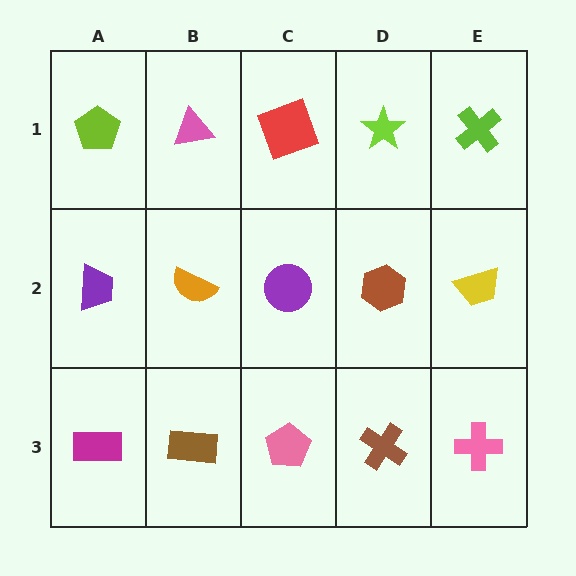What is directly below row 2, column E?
A pink cross.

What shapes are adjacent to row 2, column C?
A red square (row 1, column C), a pink pentagon (row 3, column C), an orange semicircle (row 2, column B), a brown hexagon (row 2, column D).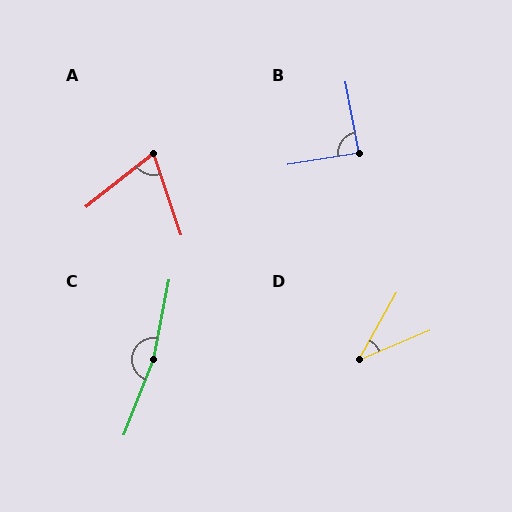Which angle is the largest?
C, at approximately 170 degrees.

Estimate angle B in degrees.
Approximately 89 degrees.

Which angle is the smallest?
D, at approximately 38 degrees.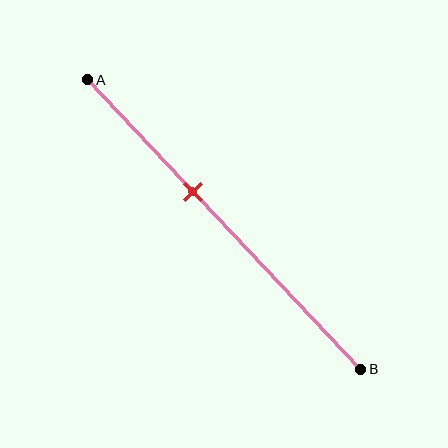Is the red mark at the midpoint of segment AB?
No, the mark is at about 40% from A, not at the 50% midpoint.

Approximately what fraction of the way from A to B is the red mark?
The red mark is approximately 40% of the way from A to B.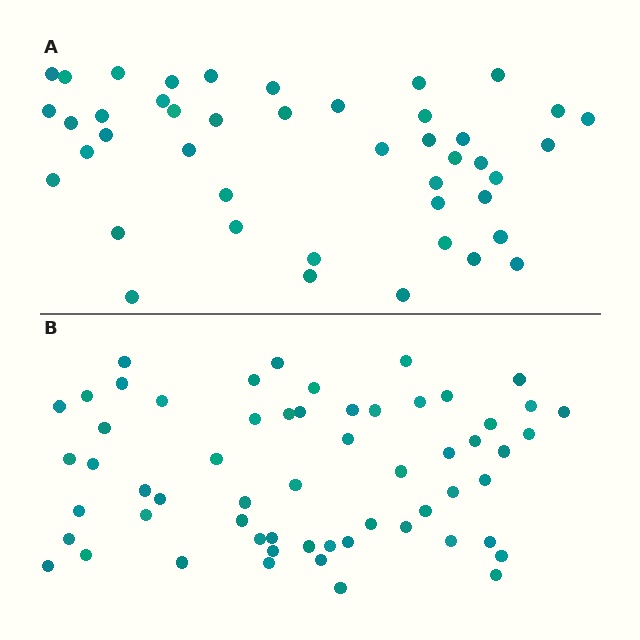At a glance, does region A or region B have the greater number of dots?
Region B (the bottom region) has more dots.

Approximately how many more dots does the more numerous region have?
Region B has approximately 15 more dots than region A.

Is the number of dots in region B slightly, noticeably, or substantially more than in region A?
Region B has noticeably more, but not dramatically so. The ratio is roughly 1.3 to 1.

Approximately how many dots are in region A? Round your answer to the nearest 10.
About 40 dots. (The exact count is 44, which rounds to 40.)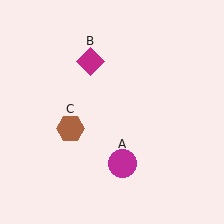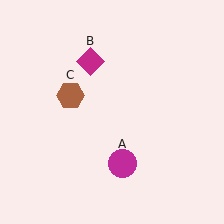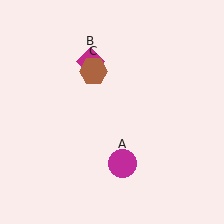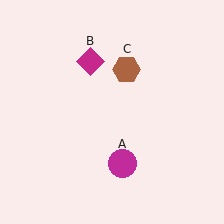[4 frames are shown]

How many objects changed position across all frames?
1 object changed position: brown hexagon (object C).